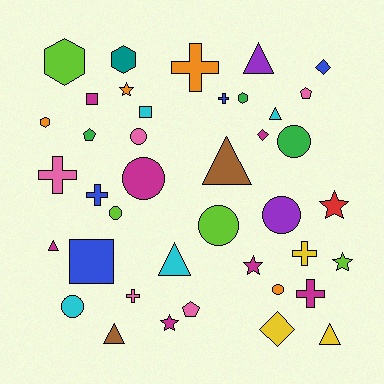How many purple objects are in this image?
There are 2 purple objects.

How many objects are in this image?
There are 40 objects.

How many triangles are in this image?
There are 7 triangles.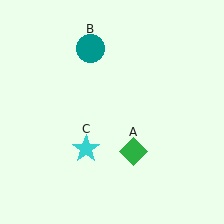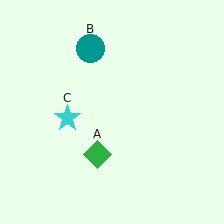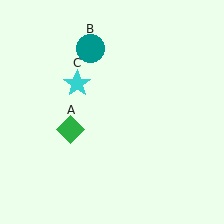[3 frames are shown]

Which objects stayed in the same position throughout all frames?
Teal circle (object B) remained stationary.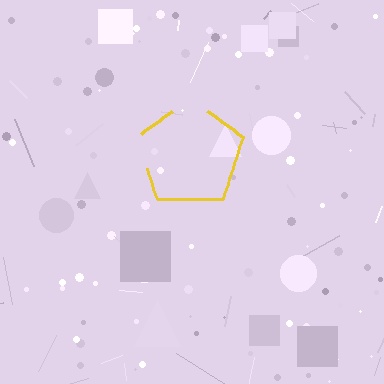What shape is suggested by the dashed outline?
The dashed outline suggests a pentagon.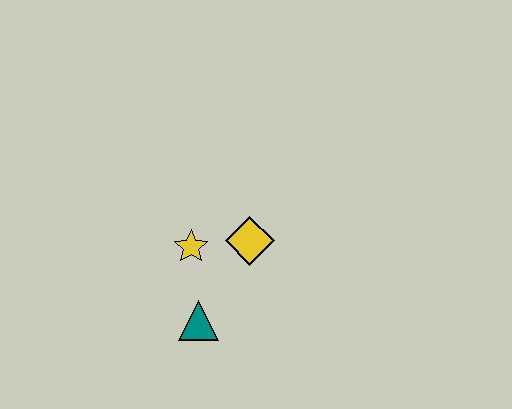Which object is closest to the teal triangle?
The yellow star is closest to the teal triangle.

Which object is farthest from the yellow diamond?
The teal triangle is farthest from the yellow diamond.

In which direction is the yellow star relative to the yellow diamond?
The yellow star is to the left of the yellow diamond.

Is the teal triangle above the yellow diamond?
No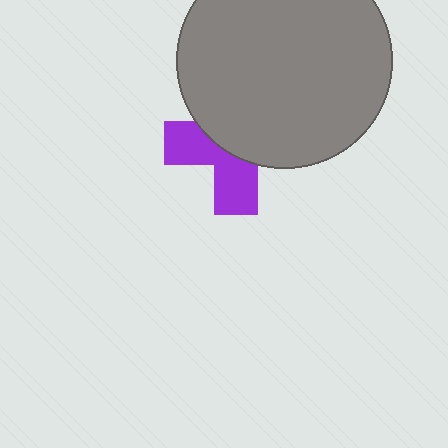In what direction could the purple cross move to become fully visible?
The purple cross could move down. That would shift it out from behind the gray circle entirely.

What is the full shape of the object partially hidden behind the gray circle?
The partially hidden object is a purple cross.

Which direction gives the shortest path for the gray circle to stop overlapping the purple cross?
Moving up gives the shortest separation.